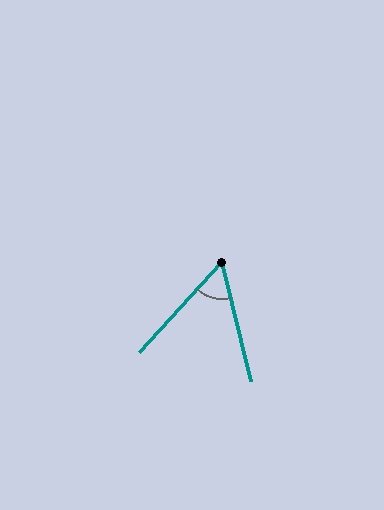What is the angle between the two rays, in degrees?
Approximately 56 degrees.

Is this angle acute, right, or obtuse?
It is acute.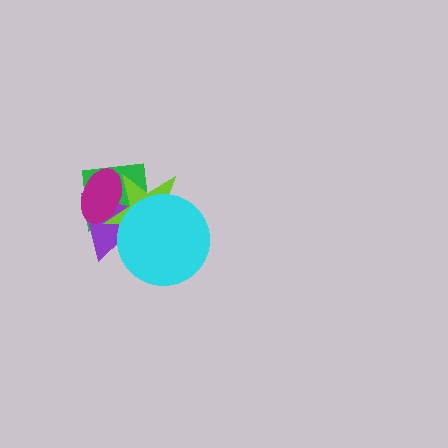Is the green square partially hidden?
Yes, it is partially covered by another shape.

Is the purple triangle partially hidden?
Yes, it is partially covered by another shape.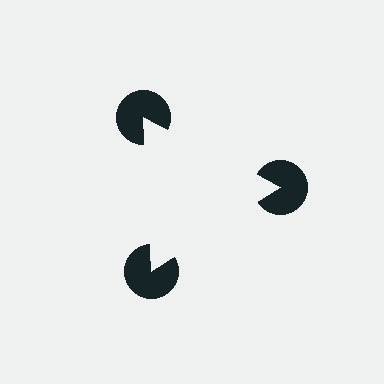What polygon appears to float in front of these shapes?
An illusory triangle — its edges are inferred from the aligned wedge cuts in the pac-man discs, not physically drawn.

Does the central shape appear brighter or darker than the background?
It typically appears slightly brighter than the background, even though no actual brightness change is drawn.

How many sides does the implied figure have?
3 sides.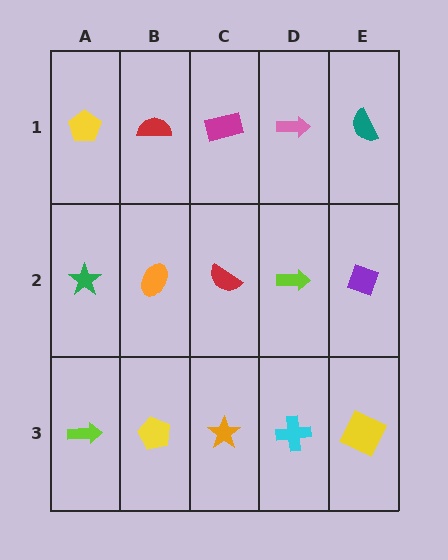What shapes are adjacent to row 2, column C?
A magenta rectangle (row 1, column C), an orange star (row 3, column C), an orange ellipse (row 2, column B), a lime arrow (row 2, column D).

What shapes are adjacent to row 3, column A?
A green star (row 2, column A), a yellow pentagon (row 3, column B).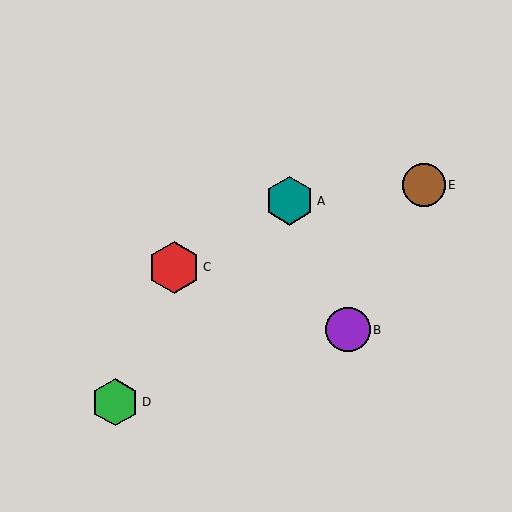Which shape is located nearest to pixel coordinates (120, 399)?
The green hexagon (labeled D) at (115, 402) is nearest to that location.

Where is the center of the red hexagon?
The center of the red hexagon is at (174, 267).